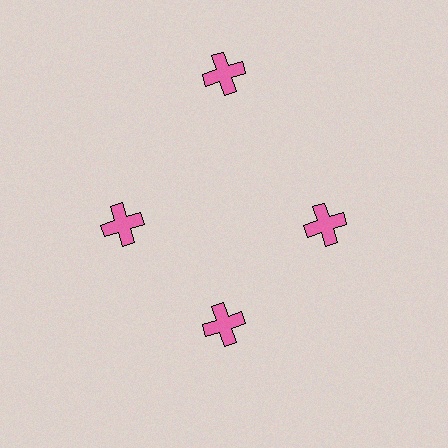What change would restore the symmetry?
The symmetry would be restored by moving it inward, back onto the ring so that all 4 crosses sit at equal angles and equal distance from the center.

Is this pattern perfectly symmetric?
No. The 4 pink crosses are arranged in a ring, but one element near the 12 o'clock position is pushed outward from the center, breaking the 4-fold rotational symmetry.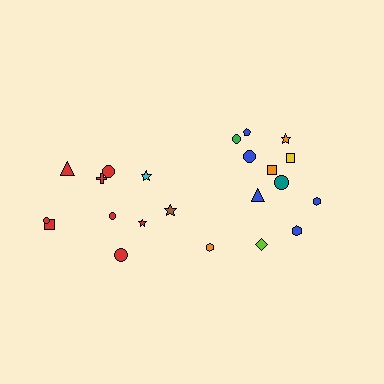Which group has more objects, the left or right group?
The right group.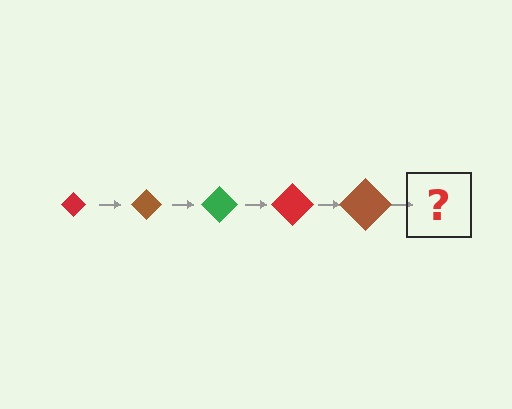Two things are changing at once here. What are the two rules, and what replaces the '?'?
The two rules are that the diamond grows larger each step and the color cycles through red, brown, and green. The '?' should be a green diamond, larger than the previous one.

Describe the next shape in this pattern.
It should be a green diamond, larger than the previous one.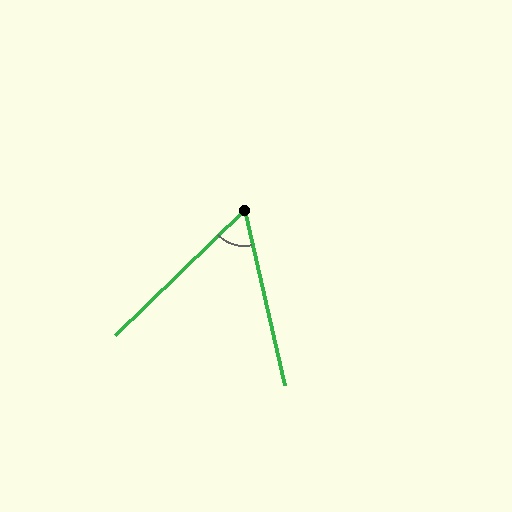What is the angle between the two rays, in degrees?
Approximately 59 degrees.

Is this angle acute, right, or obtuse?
It is acute.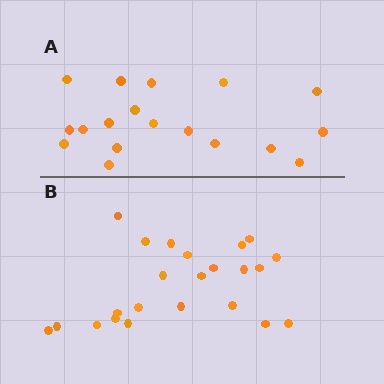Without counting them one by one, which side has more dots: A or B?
Region B (the bottom region) has more dots.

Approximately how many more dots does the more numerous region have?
Region B has about 5 more dots than region A.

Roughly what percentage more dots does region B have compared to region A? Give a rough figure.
About 30% more.